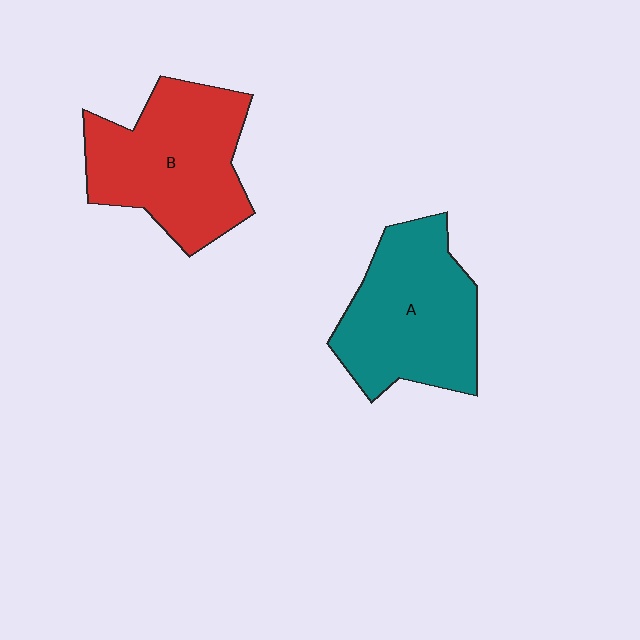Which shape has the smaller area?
Shape A (teal).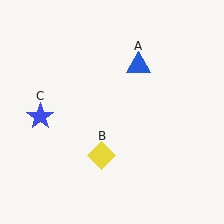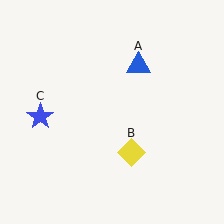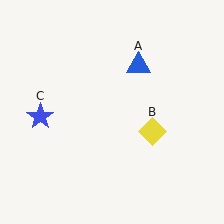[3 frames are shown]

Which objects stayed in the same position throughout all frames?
Blue triangle (object A) and blue star (object C) remained stationary.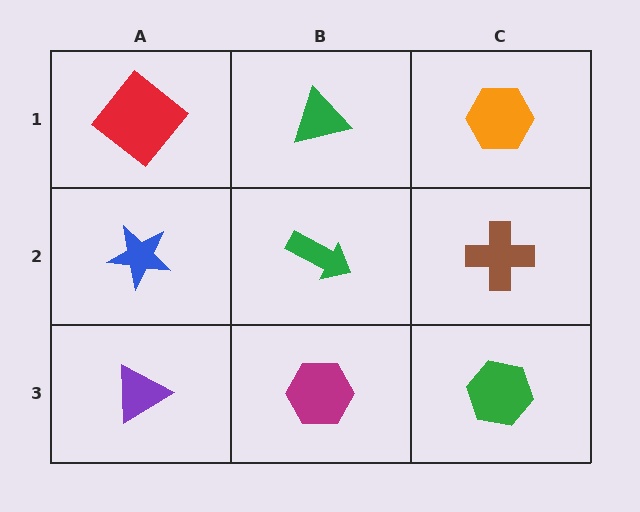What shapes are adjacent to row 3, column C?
A brown cross (row 2, column C), a magenta hexagon (row 3, column B).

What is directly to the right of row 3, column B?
A green hexagon.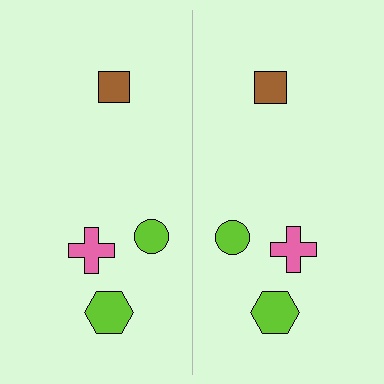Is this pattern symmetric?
Yes, this pattern has bilateral (reflection) symmetry.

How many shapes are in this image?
There are 8 shapes in this image.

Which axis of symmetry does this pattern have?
The pattern has a vertical axis of symmetry running through the center of the image.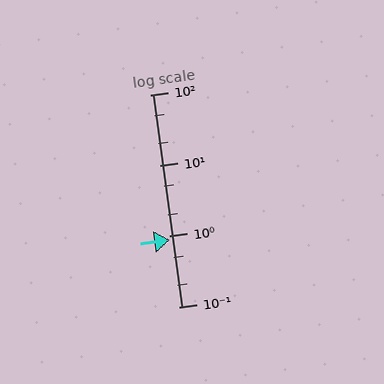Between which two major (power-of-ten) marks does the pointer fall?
The pointer is between 0.1 and 1.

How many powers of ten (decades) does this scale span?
The scale spans 3 decades, from 0.1 to 100.